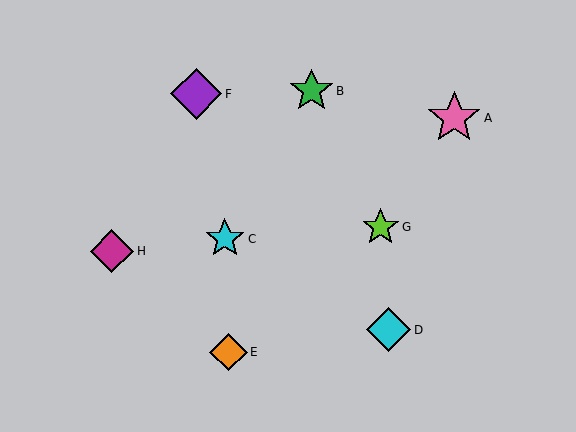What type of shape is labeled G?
Shape G is a lime star.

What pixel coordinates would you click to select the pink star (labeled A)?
Click at (454, 118) to select the pink star A.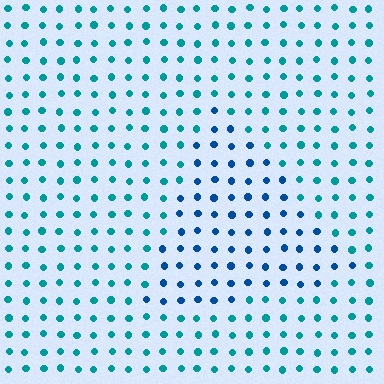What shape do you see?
I see a triangle.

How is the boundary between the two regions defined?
The boundary is defined purely by a slight shift in hue (about 31 degrees). Spacing, size, and orientation are identical on both sides.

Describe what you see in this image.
The image is filled with small teal elements in a uniform arrangement. A triangle-shaped region is visible where the elements are tinted to a slightly different hue, forming a subtle color boundary.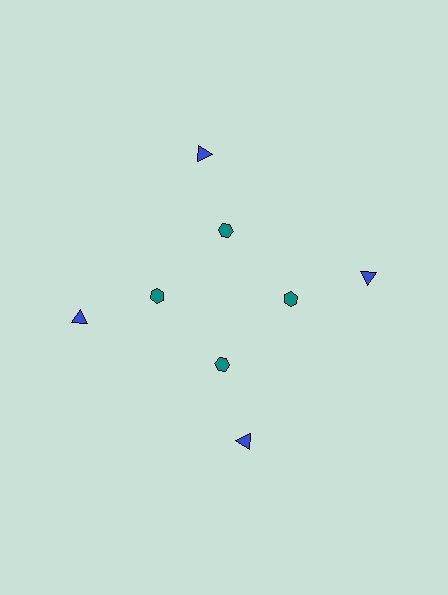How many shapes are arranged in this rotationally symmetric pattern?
There are 8 shapes, arranged in 4 groups of 2.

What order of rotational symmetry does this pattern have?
This pattern has 4-fold rotational symmetry.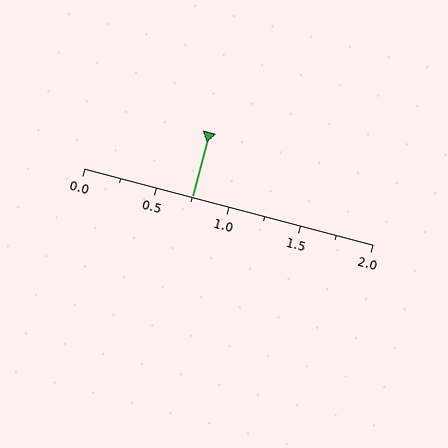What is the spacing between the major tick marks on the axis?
The major ticks are spaced 0.5 apart.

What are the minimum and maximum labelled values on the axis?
The axis runs from 0.0 to 2.0.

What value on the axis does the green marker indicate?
The marker indicates approximately 0.75.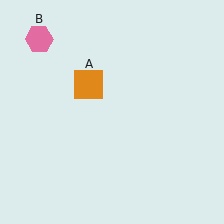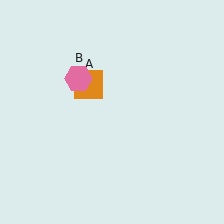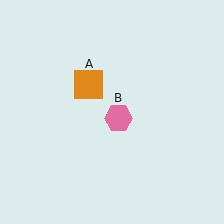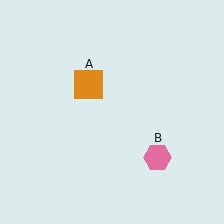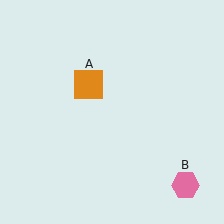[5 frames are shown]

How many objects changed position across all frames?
1 object changed position: pink hexagon (object B).